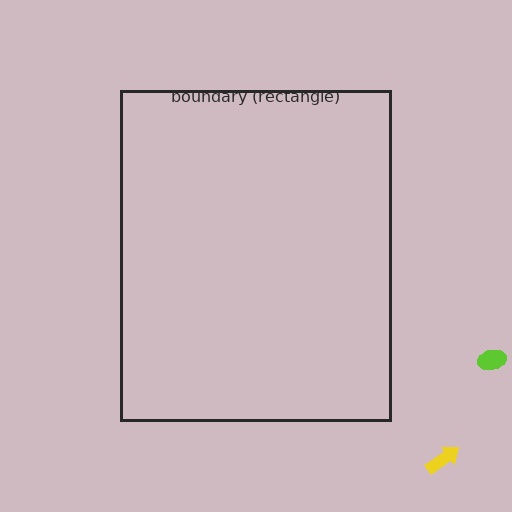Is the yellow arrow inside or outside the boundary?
Outside.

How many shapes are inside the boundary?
0 inside, 2 outside.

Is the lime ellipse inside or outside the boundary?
Outside.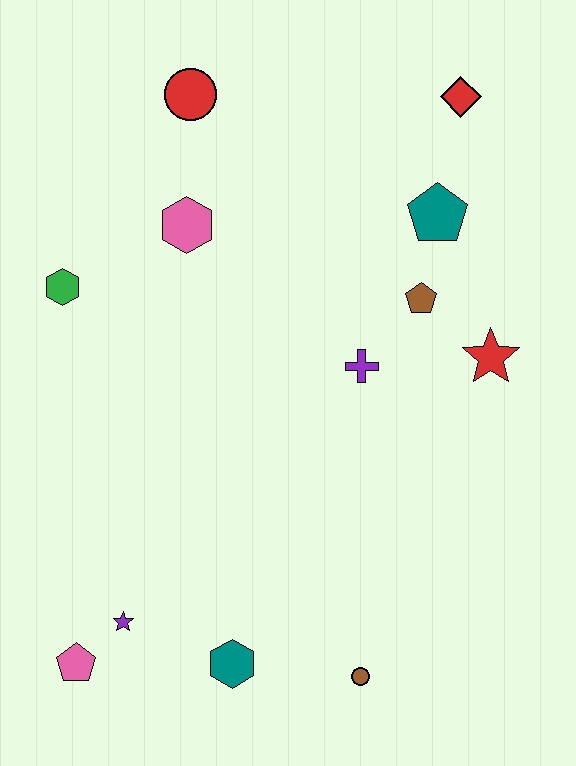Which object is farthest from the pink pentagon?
The red diamond is farthest from the pink pentagon.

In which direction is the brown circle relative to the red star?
The brown circle is below the red star.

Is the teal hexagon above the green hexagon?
No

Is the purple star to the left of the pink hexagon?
Yes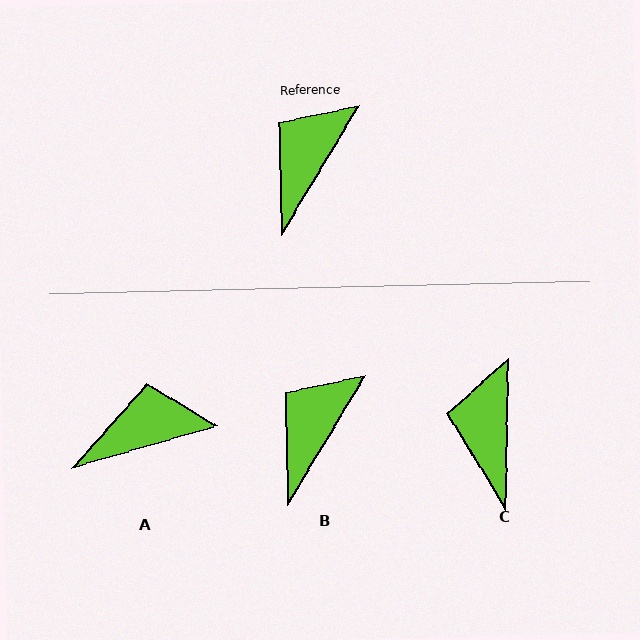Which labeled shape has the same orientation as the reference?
B.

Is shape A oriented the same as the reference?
No, it is off by about 43 degrees.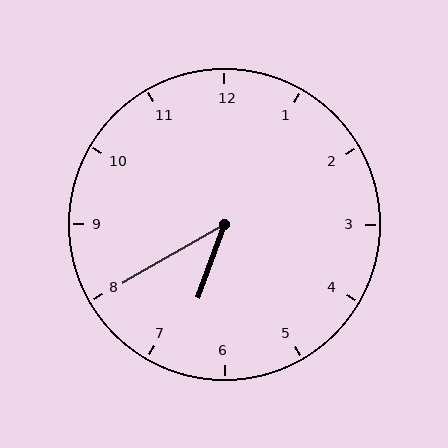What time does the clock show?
6:40.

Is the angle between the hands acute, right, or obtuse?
It is acute.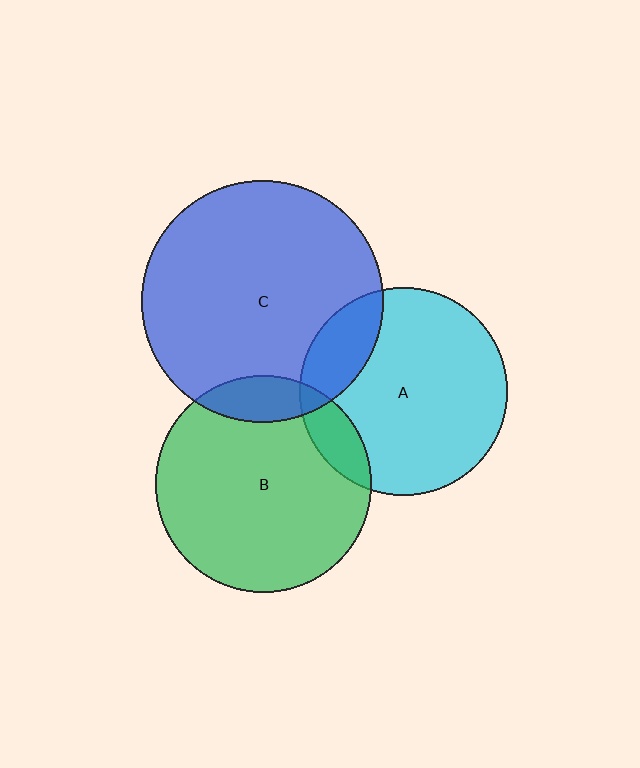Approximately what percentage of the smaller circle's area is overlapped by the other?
Approximately 10%.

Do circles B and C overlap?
Yes.